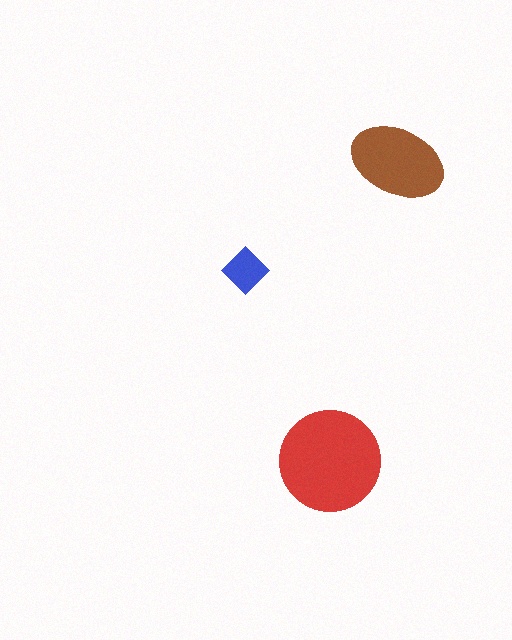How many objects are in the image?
There are 3 objects in the image.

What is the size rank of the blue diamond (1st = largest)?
3rd.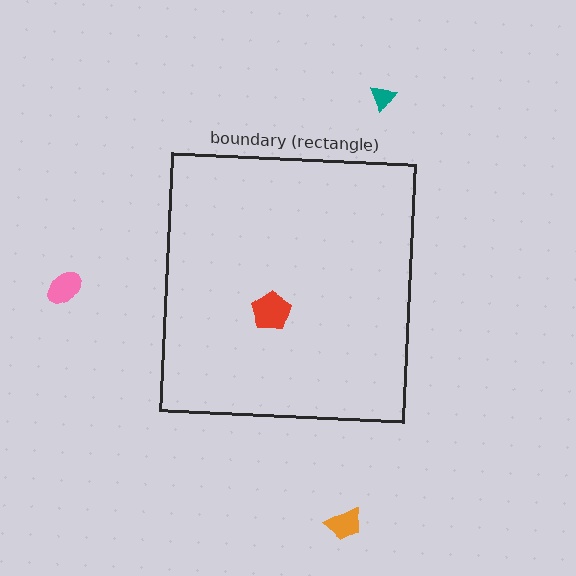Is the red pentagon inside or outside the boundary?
Inside.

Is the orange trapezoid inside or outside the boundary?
Outside.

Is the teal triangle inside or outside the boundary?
Outside.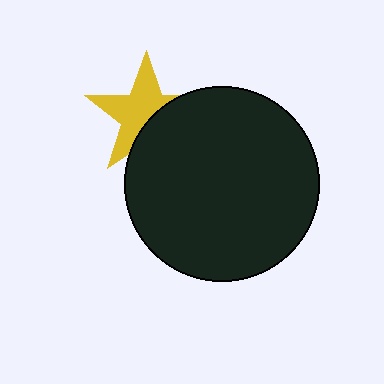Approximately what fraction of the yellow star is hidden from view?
Roughly 40% of the yellow star is hidden behind the black circle.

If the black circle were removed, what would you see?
You would see the complete yellow star.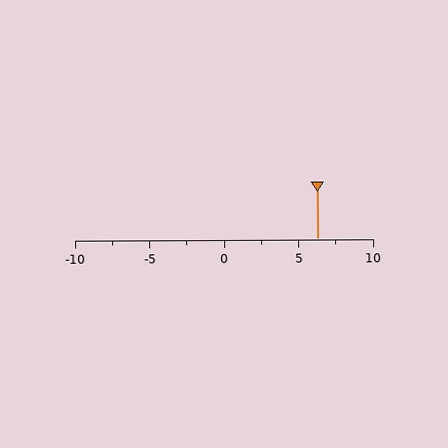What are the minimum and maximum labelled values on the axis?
The axis runs from -10 to 10.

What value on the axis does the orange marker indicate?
The marker indicates approximately 6.2.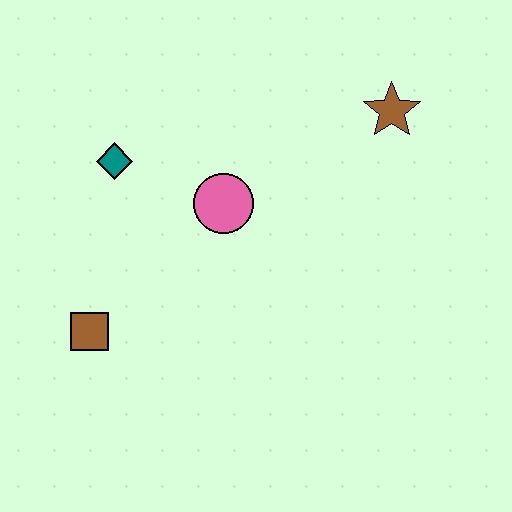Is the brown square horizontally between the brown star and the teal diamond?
No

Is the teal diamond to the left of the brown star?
Yes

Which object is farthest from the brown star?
The brown square is farthest from the brown star.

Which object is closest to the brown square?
The teal diamond is closest to the brown square.